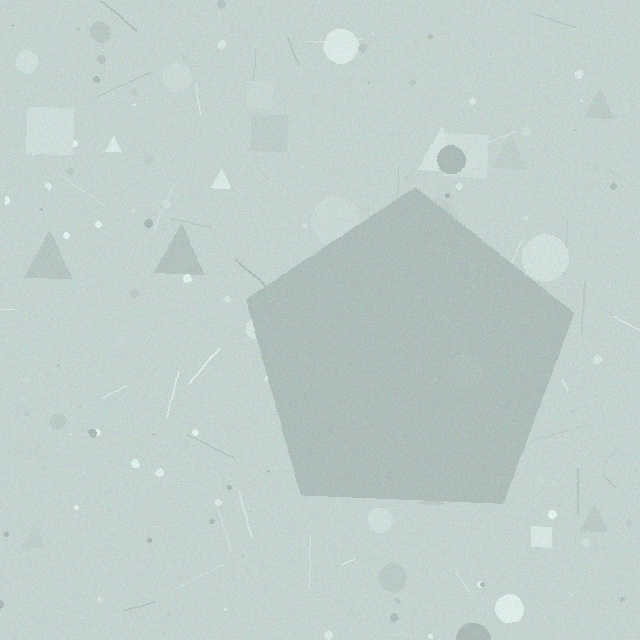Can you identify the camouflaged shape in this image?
The camouflaged shape is a pentagon.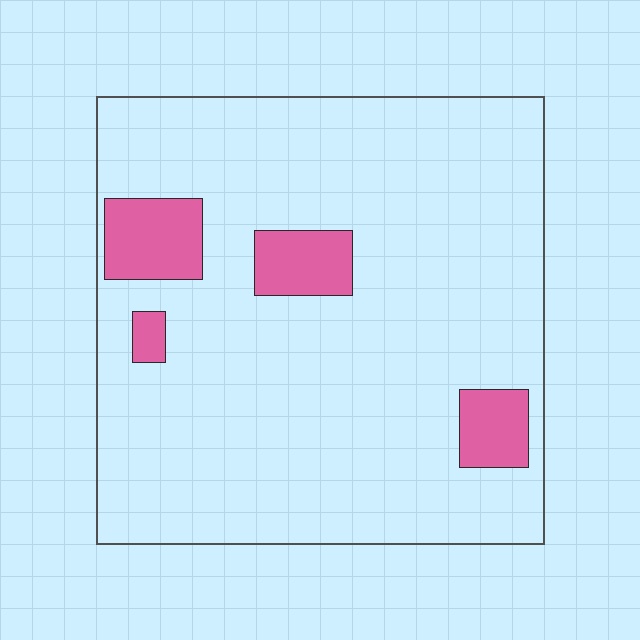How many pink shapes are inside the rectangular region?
4.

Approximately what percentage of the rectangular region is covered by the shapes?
Approximately 10%.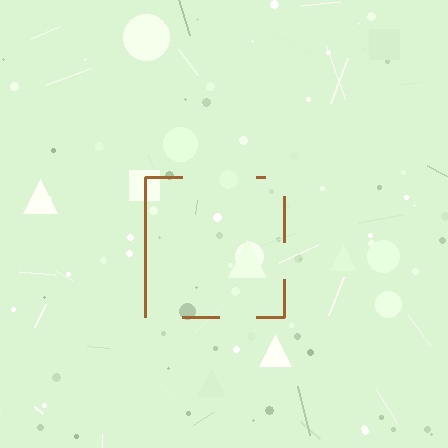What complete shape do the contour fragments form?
The contour fragments form a square.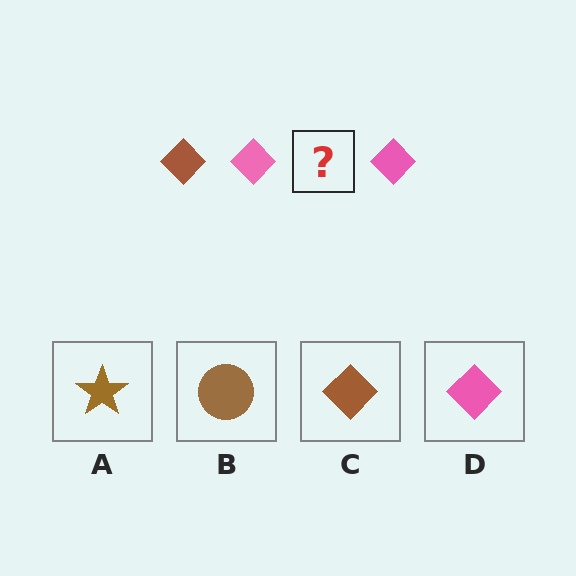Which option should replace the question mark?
Option C.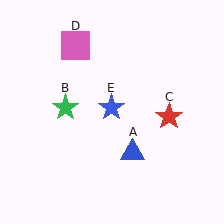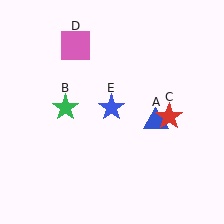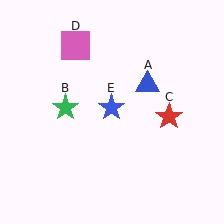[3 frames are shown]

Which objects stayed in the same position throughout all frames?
Green star (object B) and red star (object C) and pink square (object D) and blue star (object E) remained stationary.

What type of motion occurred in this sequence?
The blue triangle (object A) rotated counterclockwise around the center of the scene.